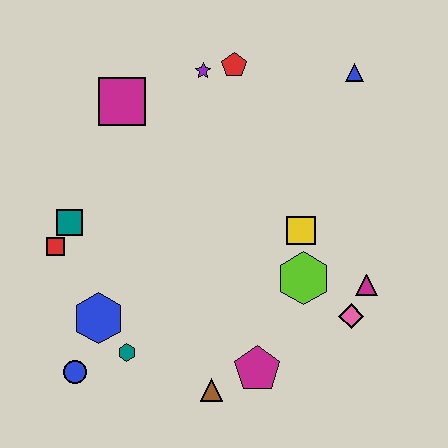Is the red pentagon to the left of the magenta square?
No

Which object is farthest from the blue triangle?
The blue circle is farthest from the blue triangle.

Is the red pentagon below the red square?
No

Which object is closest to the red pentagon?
The purple star is closest to the red pentagon.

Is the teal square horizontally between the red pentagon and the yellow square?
No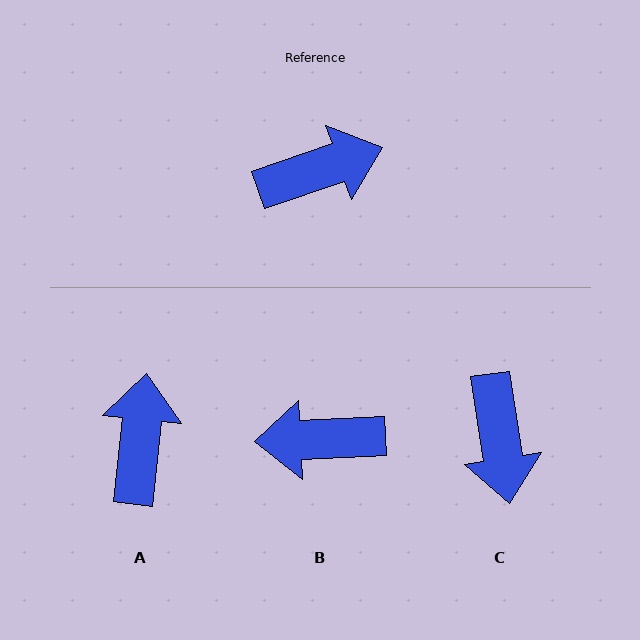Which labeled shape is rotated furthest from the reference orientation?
B, about 164 degrees away.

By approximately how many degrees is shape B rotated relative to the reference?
Approximately 164 degrees counter-clockwise.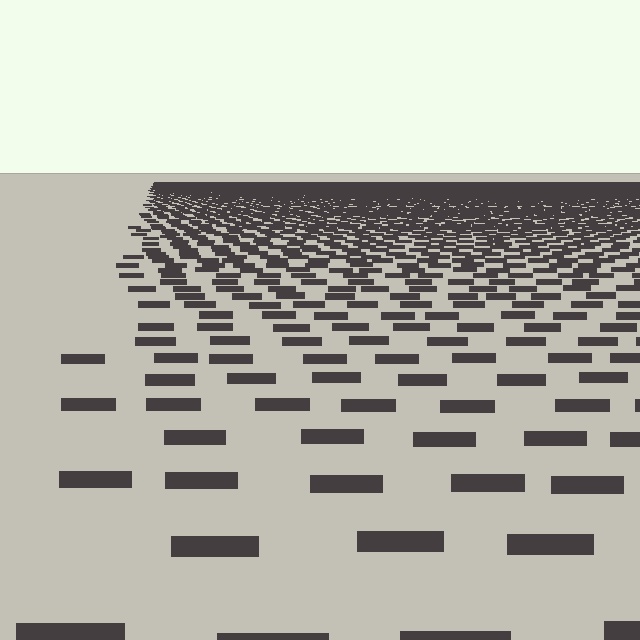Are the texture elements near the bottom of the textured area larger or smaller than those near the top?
Larger. Near the bottom, elements are closer to the viewer and appear at a bigger on-screen size.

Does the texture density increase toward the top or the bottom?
Density increases toward the top.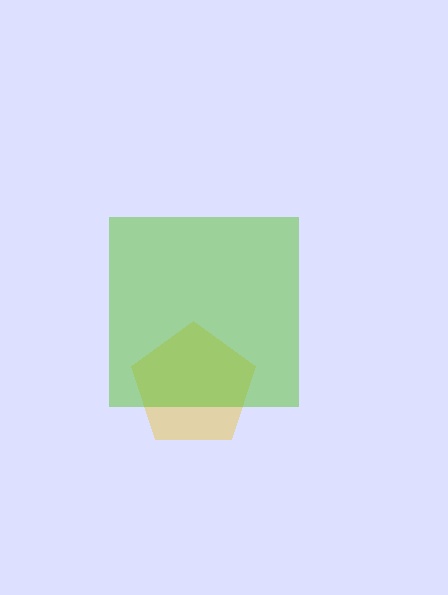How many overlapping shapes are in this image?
There are 2 overlapping shapes in the image.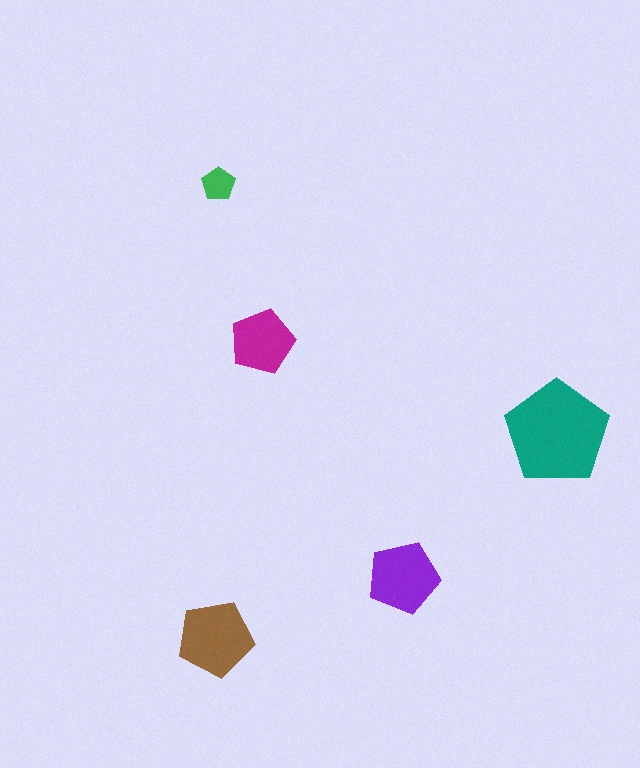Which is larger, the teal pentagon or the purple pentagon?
The teal one.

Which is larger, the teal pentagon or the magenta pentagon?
The teal one.